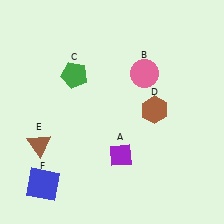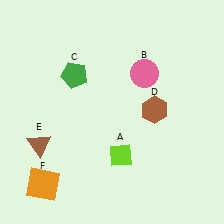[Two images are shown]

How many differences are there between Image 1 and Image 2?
There are 2 differences between the two images.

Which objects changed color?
A changed from purple to lime. F changed from blue to orange.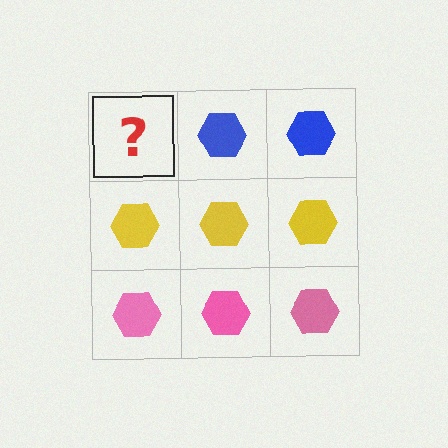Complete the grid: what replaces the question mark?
The question mark should be replaced with a blue hexagon.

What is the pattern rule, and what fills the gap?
The rule is that each row has a consistent color. The gap should be filled with a blue hexagon.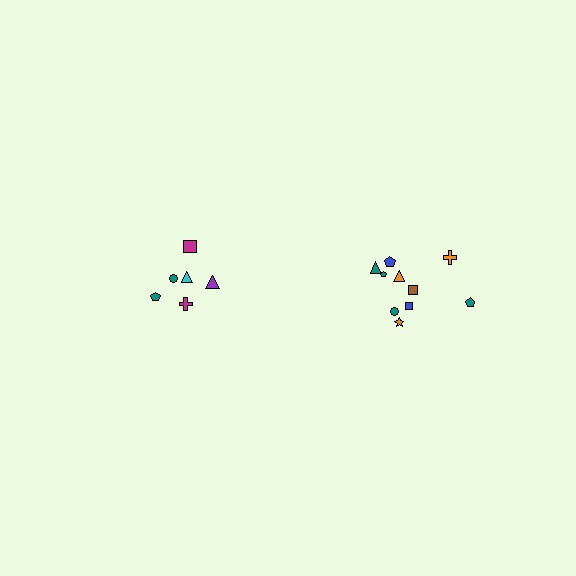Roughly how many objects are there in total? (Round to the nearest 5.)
Roughly 15 objects in total.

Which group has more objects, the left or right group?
The right group.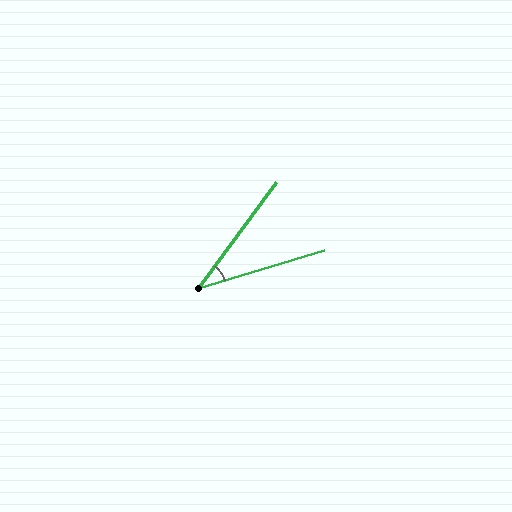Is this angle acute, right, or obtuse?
It is acute.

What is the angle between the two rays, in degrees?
Approximately 37 degrees.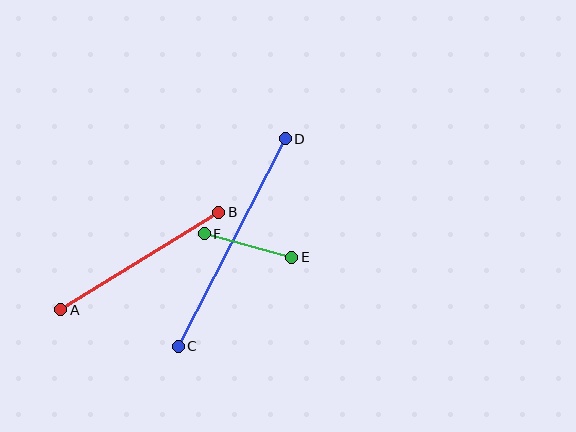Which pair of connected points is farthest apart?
Points C and D are farthest apart.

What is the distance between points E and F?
The distance is approximately 90 pixels.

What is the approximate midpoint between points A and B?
The midpoint is at approximately (140, 261) pixels.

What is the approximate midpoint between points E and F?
The midpoint is at approximately (248, 245) pixels.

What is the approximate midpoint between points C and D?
The midpoint is at approximately (232, 243) pixels.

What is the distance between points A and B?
The distance is approximately 186 pixels.